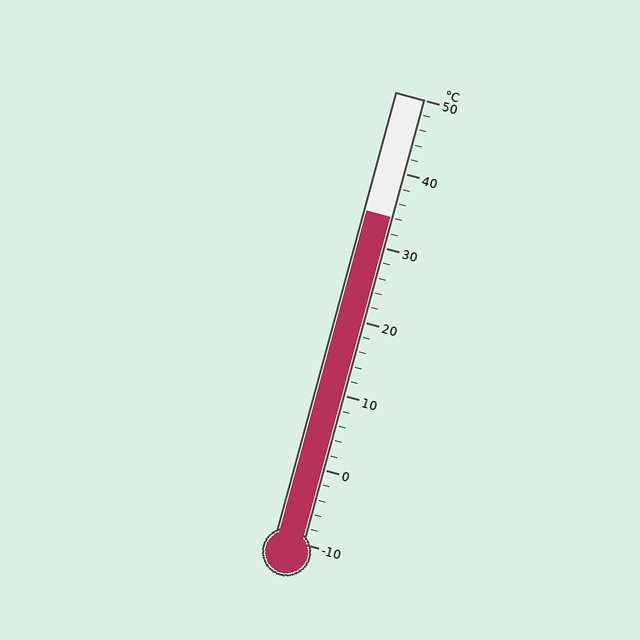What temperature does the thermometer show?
The thermometer shows approximately 34°C.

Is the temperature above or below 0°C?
The temperature is above 0°C.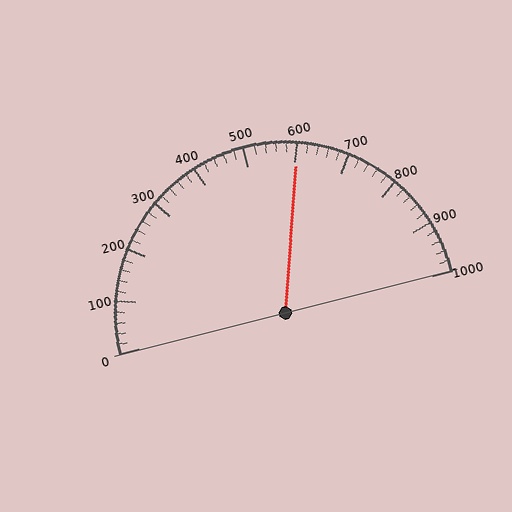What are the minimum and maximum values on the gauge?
The gauge ranges from 0 to 1000.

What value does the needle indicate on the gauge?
The needle indicates approximately 600.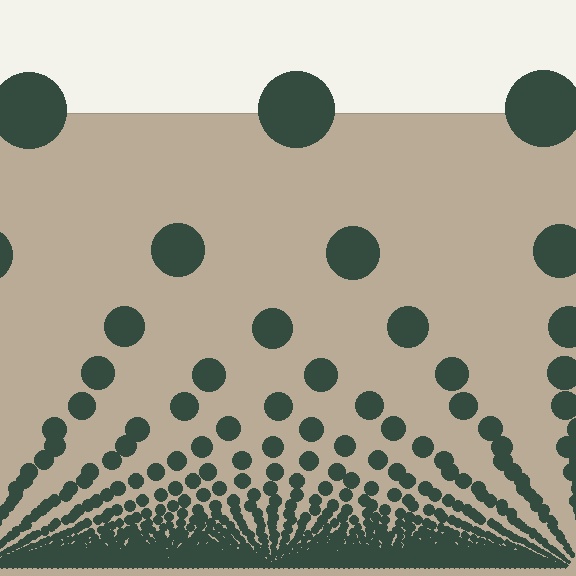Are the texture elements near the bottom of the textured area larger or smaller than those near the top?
Smaller. The gradient is inverted — elements near the bottom are smaller and denser.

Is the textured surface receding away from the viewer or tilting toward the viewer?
The surface appears to tilt toward the viewer. Texture elements get larger and sparser toward the top.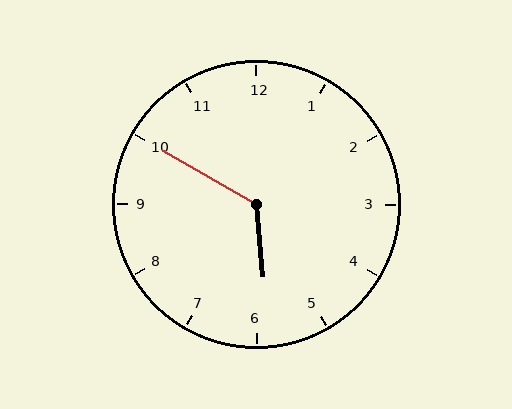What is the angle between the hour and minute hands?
Approximately 125 degrees.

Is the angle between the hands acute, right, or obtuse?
It is obtuse.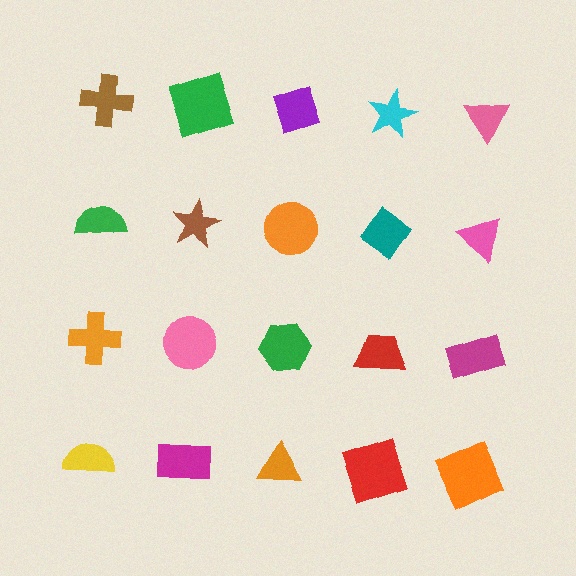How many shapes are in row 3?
5 shapes.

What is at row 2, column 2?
A brown star.